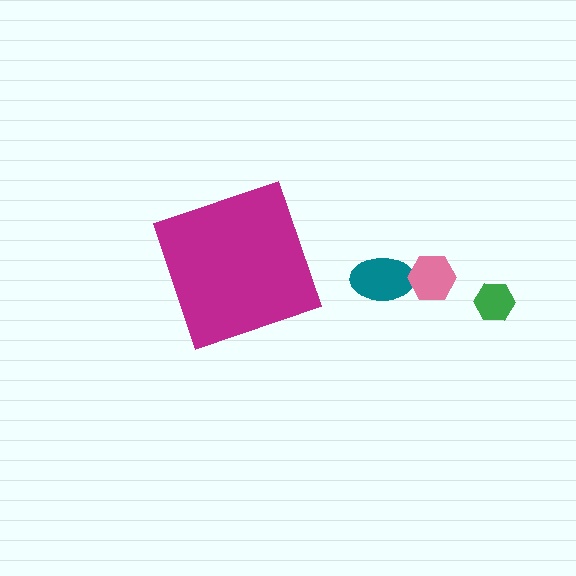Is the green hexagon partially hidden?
No, the green hexagon is fully visible.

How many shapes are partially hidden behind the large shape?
0 shapes are partially hidden.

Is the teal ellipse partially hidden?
No, the teal ellipse is fully visible.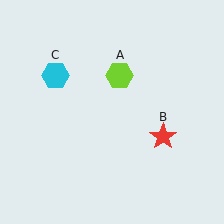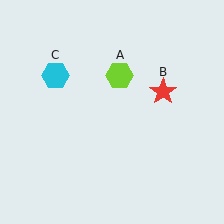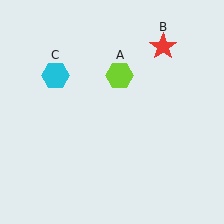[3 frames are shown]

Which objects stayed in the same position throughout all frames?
Lime hexagon (object A) and cyan hexagon (object C) remained stationary.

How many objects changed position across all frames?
1 object changed position: red star (object B).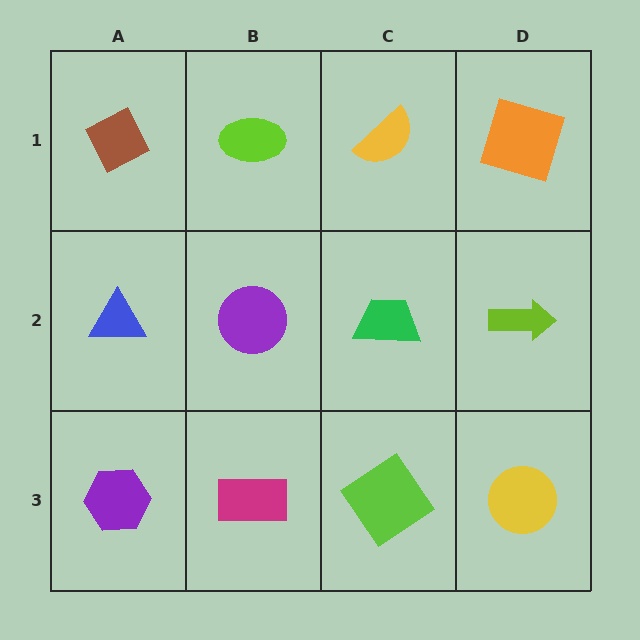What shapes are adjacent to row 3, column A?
A blue triangle (row 2, column A), a magenta rectangle (row 3, column B).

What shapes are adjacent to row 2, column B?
A lime ellipse (row 1, column B), a magenta rectangle (row 3, column B), a blue triangle (row 2, column A), a green trapezoid (row 2, column C).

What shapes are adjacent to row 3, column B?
A purple circle (row 2, column B), a purple hexagon (row 3, column A), a lime diamond (row 3, column C).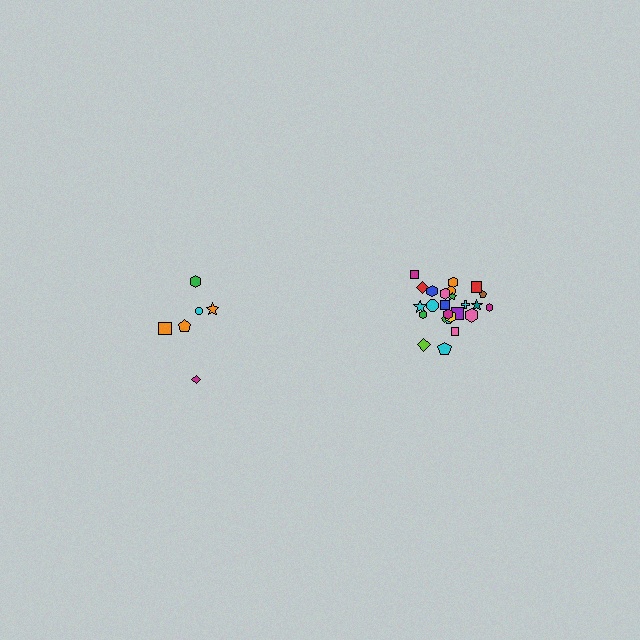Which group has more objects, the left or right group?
The right group.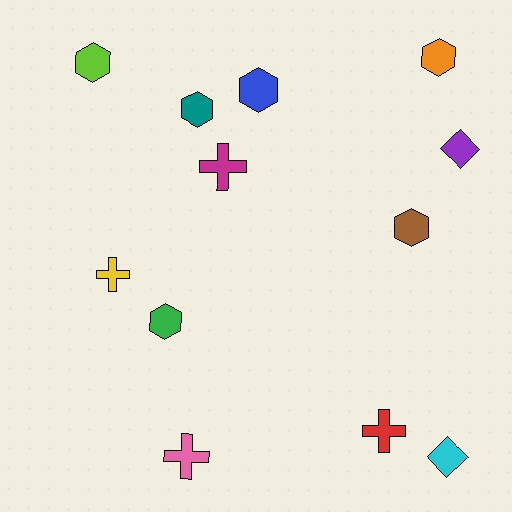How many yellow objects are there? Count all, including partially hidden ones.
There is 1 yellow object.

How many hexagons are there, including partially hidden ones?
There are 6 hexagons.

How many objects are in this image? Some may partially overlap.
There are 12 objects.